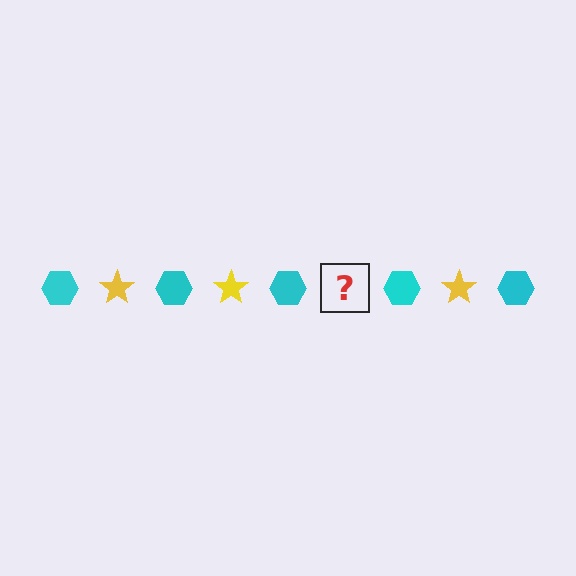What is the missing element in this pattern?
The missing element is a yellow star.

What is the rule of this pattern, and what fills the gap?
The rule is that the pattern alternates between cyan hexagon and yellow star. The gap should be filled with a yellow star.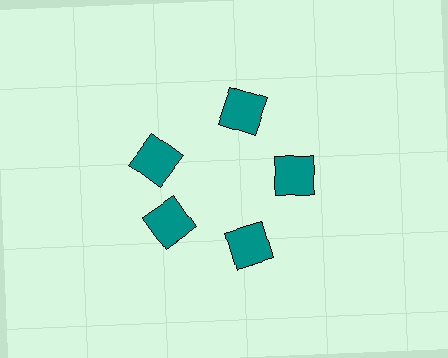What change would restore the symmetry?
The symmetry would be restored by rotating it back into even spacing with its neighbors so that all 5 squares sit at equal angles and equal distance from the center.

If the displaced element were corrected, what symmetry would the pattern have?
It would have 5-fold rotational symmetry — the pattern would map onto itself every 72 degrees.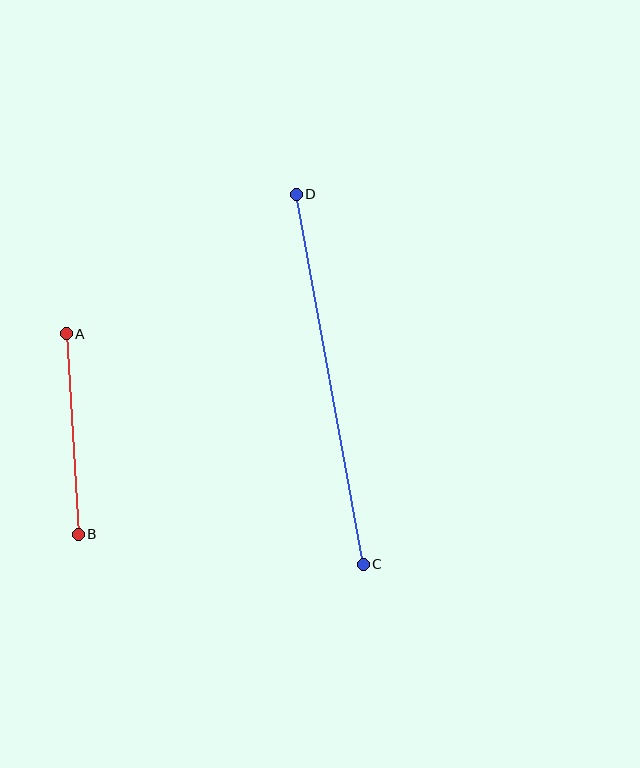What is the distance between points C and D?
The distance is approximately 376 pixels.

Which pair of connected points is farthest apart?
Points C and D are farthest apart.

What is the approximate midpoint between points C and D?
The midpoint is at approximately (330, 379) pixels.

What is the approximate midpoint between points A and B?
The midpoint is at approximately (72, 434) pixels.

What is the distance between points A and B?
The distance is approximately 201 pixels.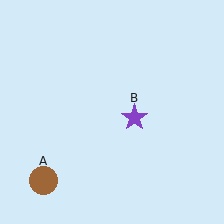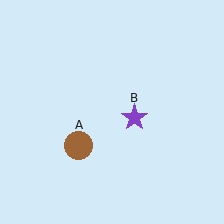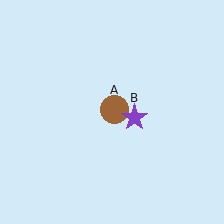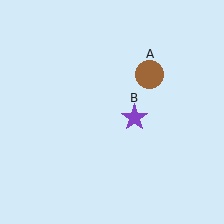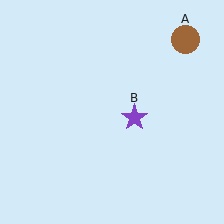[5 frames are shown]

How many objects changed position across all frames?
1 object changed position: brown circle (object A).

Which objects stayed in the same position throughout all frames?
Purple star (object B) remained stationary.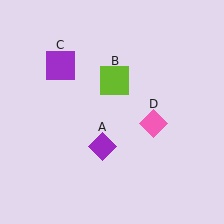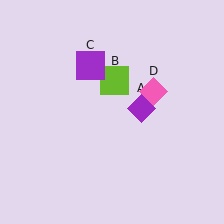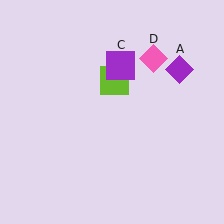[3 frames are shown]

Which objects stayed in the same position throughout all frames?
Lime square (object B) remained stationary.